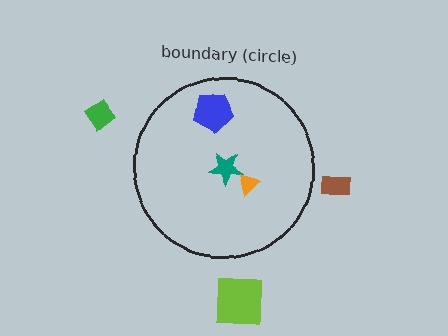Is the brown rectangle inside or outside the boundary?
Outside.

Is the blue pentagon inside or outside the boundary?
Inside.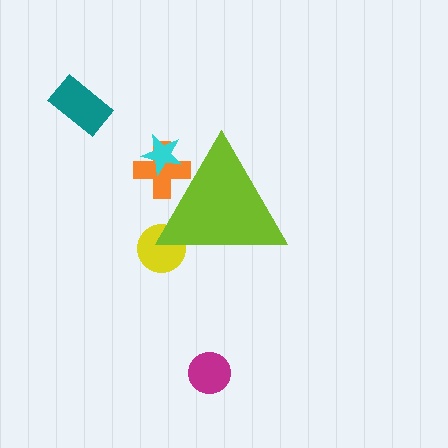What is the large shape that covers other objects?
A lime triangle.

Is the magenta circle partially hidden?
No, the magenta circle is fully visible.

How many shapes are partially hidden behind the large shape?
3 shapes are partially hidden.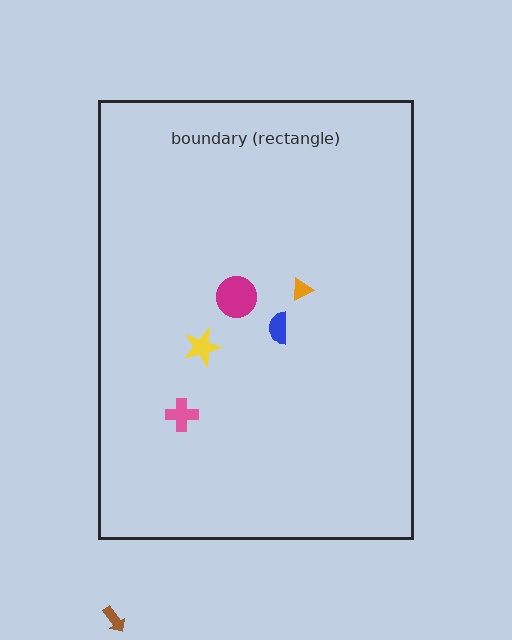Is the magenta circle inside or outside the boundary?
Inside.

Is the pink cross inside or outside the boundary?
Inside.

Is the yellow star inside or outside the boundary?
Inside.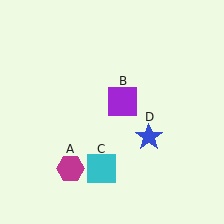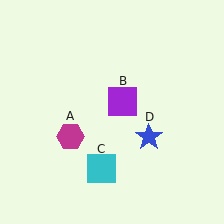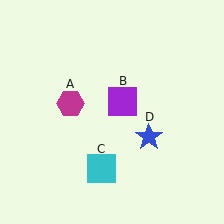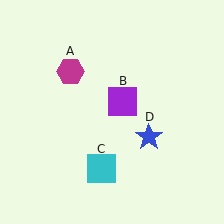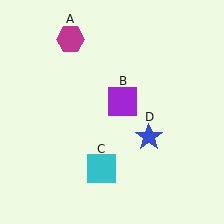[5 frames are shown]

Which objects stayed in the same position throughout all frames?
Purple square (object B) and cyan square (object C) and blue star (object D) remained stationary.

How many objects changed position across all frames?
1 object changed position: magenta hexagon (object A).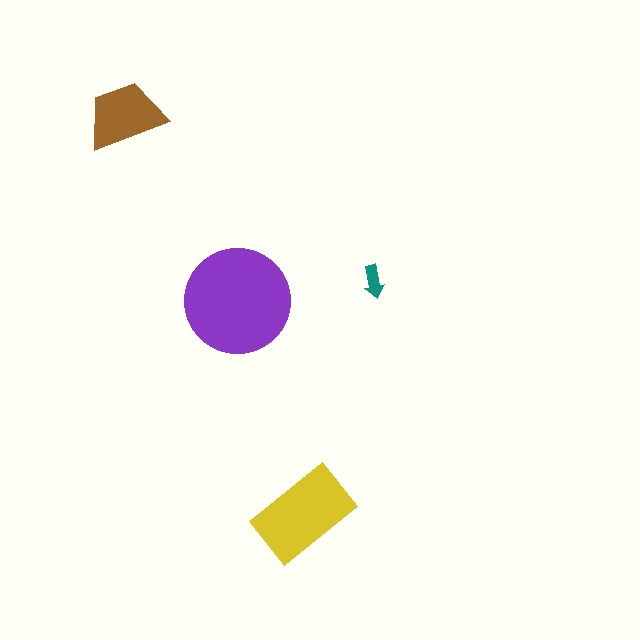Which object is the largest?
The purple circle.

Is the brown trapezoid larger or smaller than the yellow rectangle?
Smaller.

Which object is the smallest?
The teal arrow.